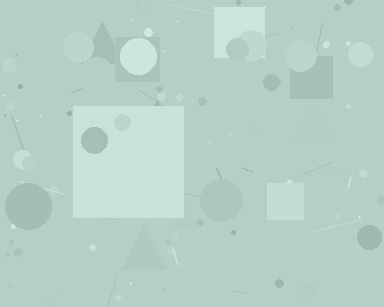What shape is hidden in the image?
A square is hidden in the image.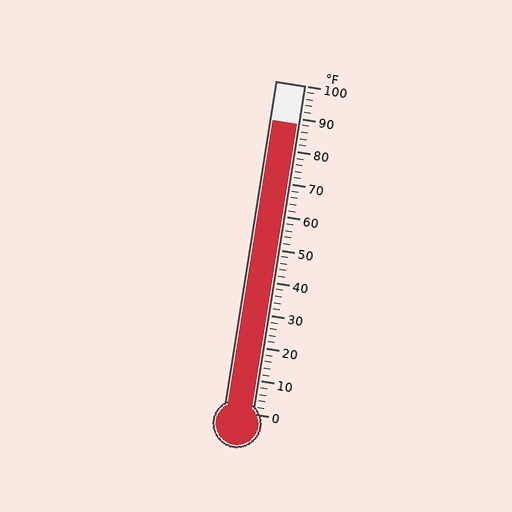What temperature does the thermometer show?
The thermometer shows approximately 88°F.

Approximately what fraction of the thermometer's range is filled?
The thermometer is filled to approximately 90% of its range.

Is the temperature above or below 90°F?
The temperature is below 90°F.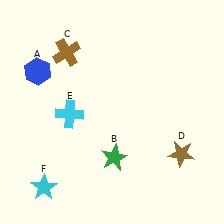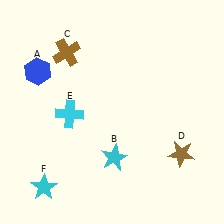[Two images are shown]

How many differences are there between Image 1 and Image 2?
There is 1 difference between the two images.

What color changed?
The star (B) changed from green in Image 1 to cyan in Image 2.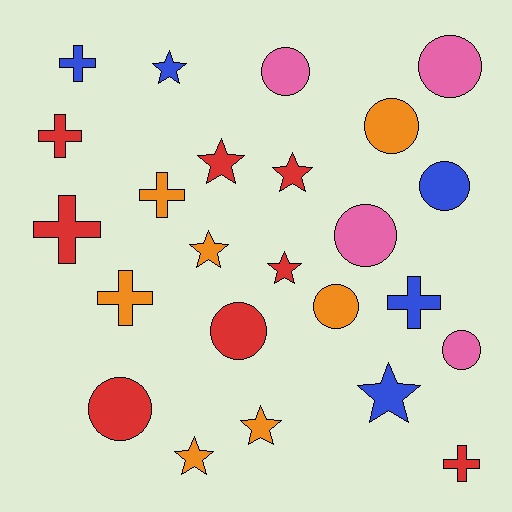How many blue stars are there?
There are 2 blue stars.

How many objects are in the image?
There are 24 objects.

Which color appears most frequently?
Red, with 8 objects.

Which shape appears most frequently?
Circle, with 9 objects.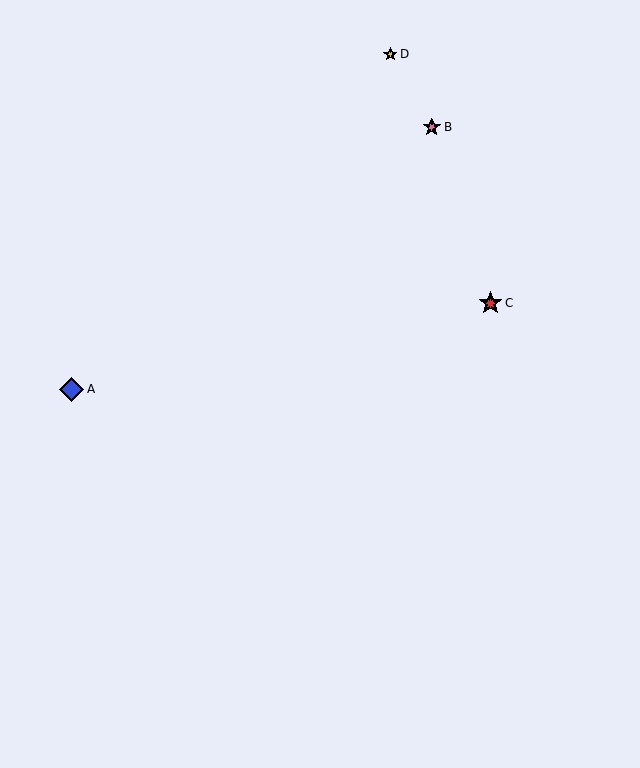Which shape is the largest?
The blue diamond (labeled A) is the largest.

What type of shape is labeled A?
Shape A is a blue diamond.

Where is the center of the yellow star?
The center of the yellow star is at (390, 54).